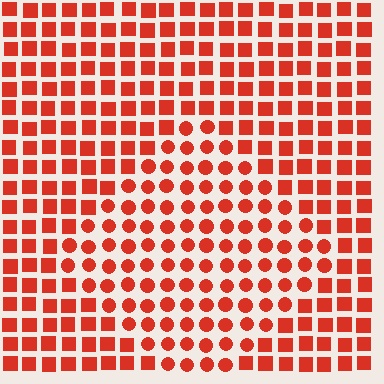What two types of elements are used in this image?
The image uses circles inside the diamond region and squares outside it.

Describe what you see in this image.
The image is filled with small red elements arranged in a uniform grid. A diamond-shaped region contains circles, while the surrounding area contains squares. The boundary is defined purely by the change in element shape.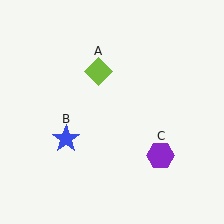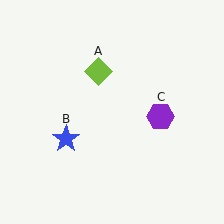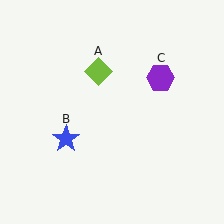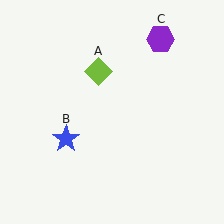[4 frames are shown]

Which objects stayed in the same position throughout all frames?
Lime diamond (object A) and blue star (object B) remained stationary.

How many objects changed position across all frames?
1 object changed position: purple hexagon (object C).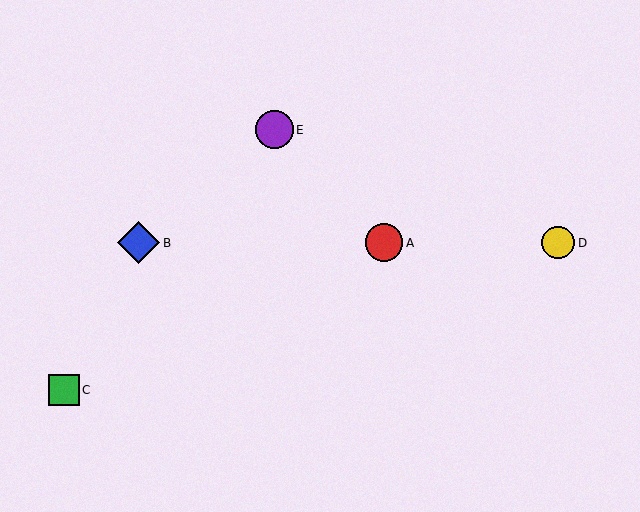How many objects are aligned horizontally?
3 objects (A, B, D) are aligned horizontally.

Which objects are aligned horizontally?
Objects A, B, D are aligned horizontally.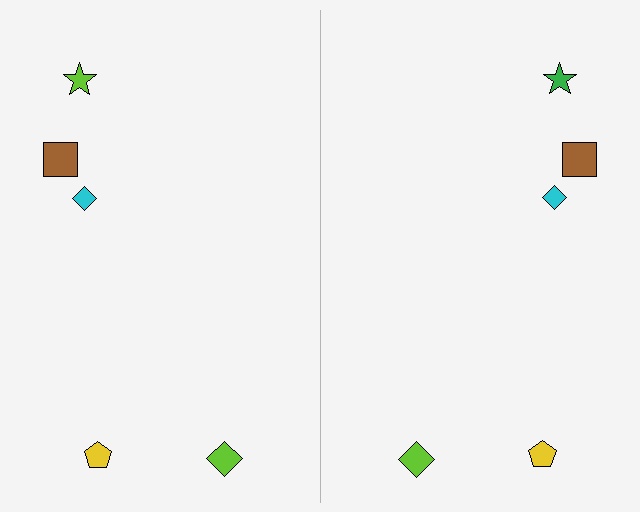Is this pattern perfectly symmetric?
No, the pattern is not perfectly symmetric. The green star on the right side breaks the symmetry — its mirror counterpart is lime.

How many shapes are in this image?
There are 10 shapes in this image.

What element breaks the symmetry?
The green star on the right side breaks the symmetry — its mirror counterpart is lime.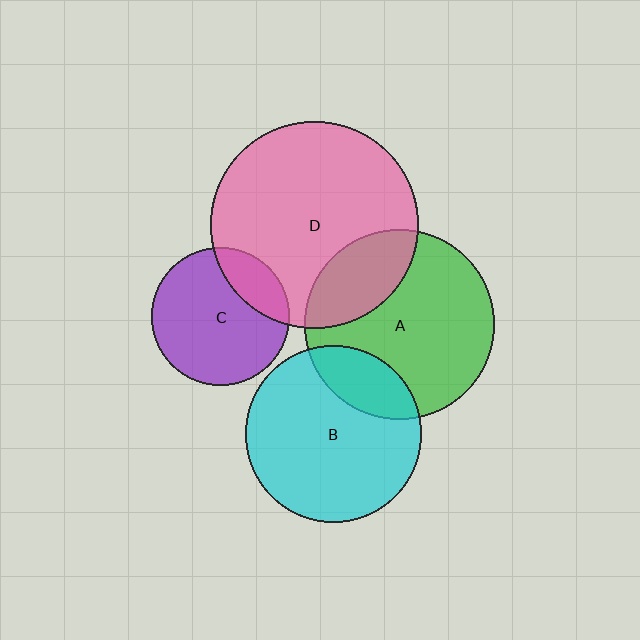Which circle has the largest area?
Circle D (pink).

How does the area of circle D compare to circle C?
Approximately 2.3 times.